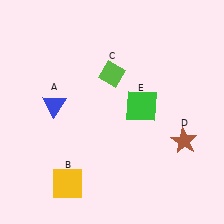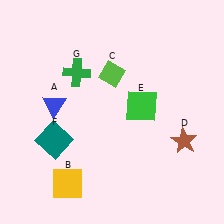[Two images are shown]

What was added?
A teal square (F), a green cross (G) were added in Image 2.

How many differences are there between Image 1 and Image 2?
There are 2 differences between the two images.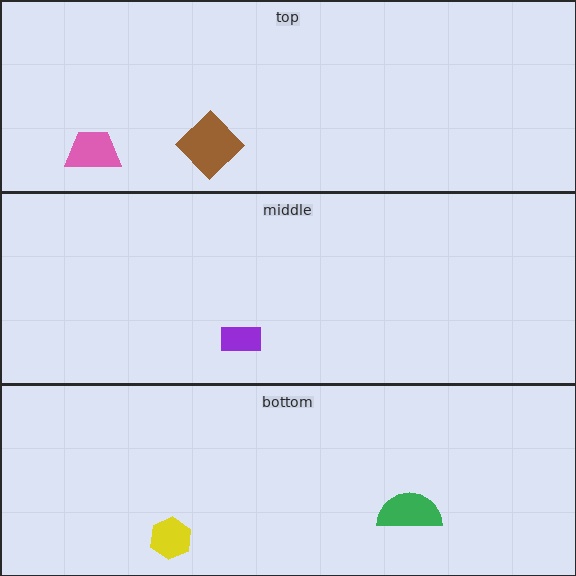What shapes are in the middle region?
The purple rectangle.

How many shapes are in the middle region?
1.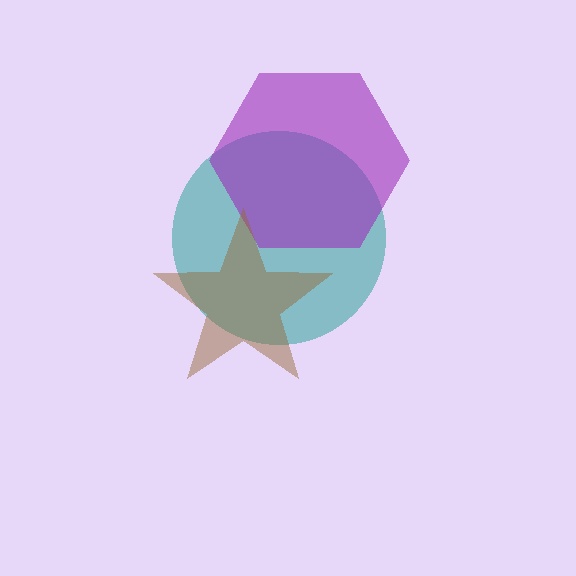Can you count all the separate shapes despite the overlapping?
Yes, there are 3 separate shapes.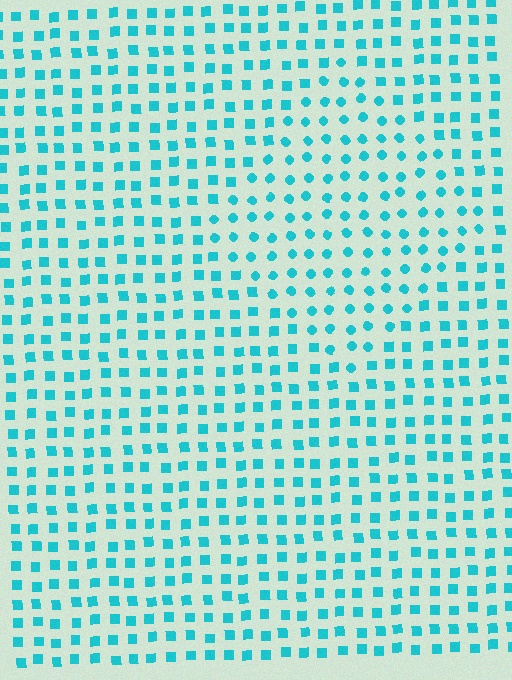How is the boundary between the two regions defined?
The boundary is defined by a change in element shape: circles inside vs. squares outside. All elements share the same color and spacing.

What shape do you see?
I see a diamond.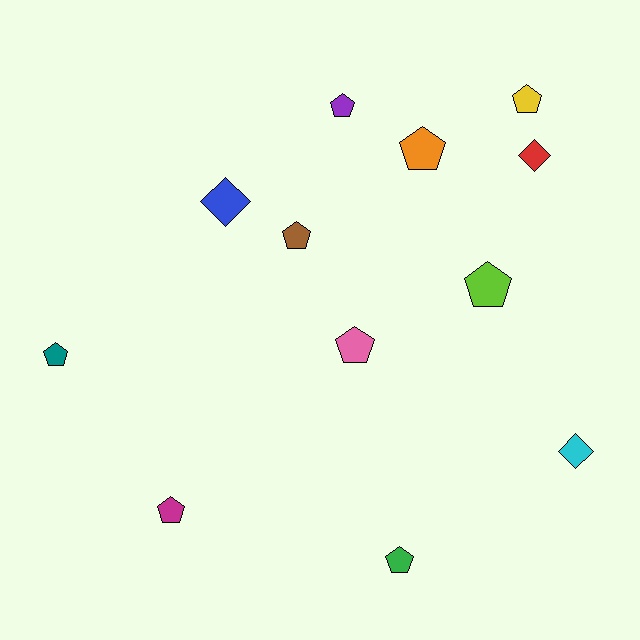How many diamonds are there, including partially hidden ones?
There are 3 diamonds.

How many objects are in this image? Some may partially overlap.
There are 12 objects.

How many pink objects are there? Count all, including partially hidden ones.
There is 1 pink object.